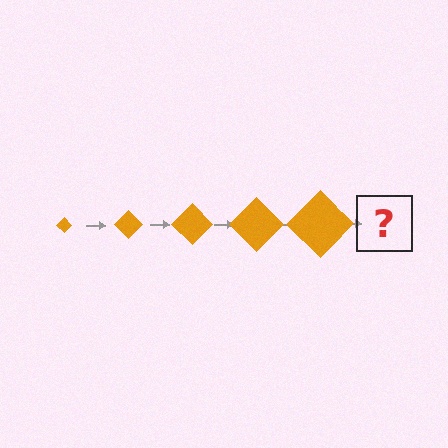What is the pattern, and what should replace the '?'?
The pattern is that the diamond gets progressively larger each step. The '?' should be an orange diamond, larger than the previous one.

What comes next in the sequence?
The next element should be an orange diamond, larger than the previous one.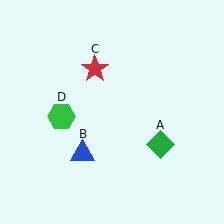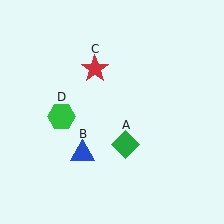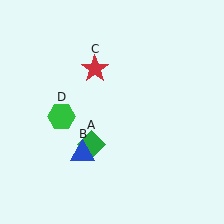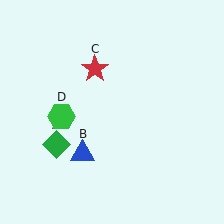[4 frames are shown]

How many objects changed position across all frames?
1 object changed position: green diamond (object A).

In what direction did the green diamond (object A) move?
The green diamond (object A) moved left.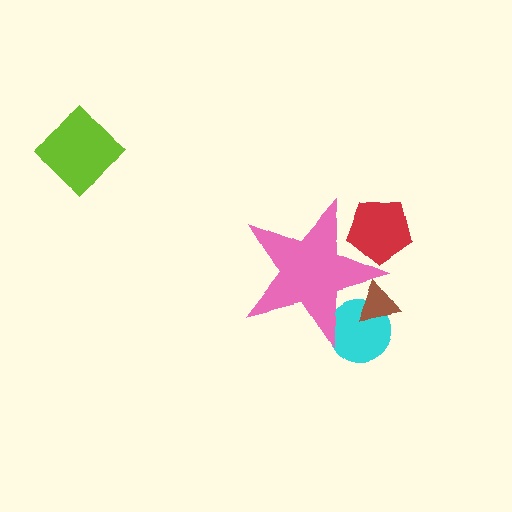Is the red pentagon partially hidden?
Yes, the red pentagon is partially hidden behind the pink star.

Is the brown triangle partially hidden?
Yes, the brown triangle is partially hidden behind the pink star.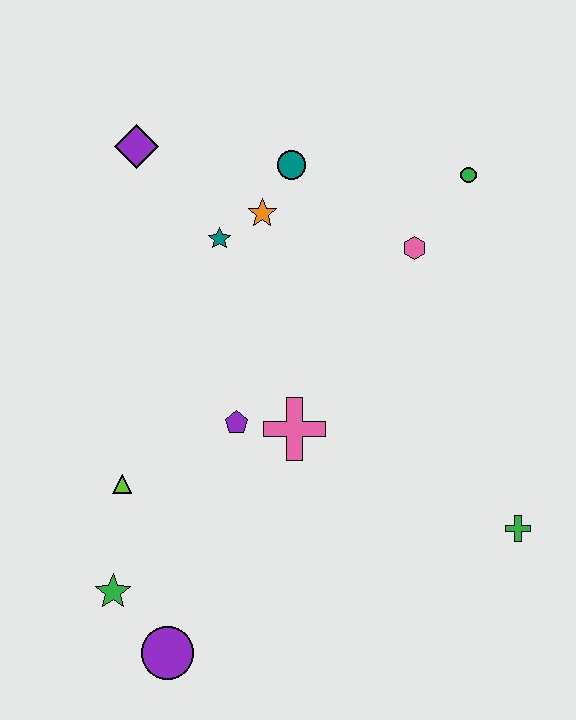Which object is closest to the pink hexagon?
The green circle is closest to the pink hexagon.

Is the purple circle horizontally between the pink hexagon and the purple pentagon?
No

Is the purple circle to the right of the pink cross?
No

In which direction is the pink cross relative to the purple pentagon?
The pink cross is to the right of the purple pentagon.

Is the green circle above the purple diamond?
No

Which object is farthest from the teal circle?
The purple circle is farthest from the teal circle.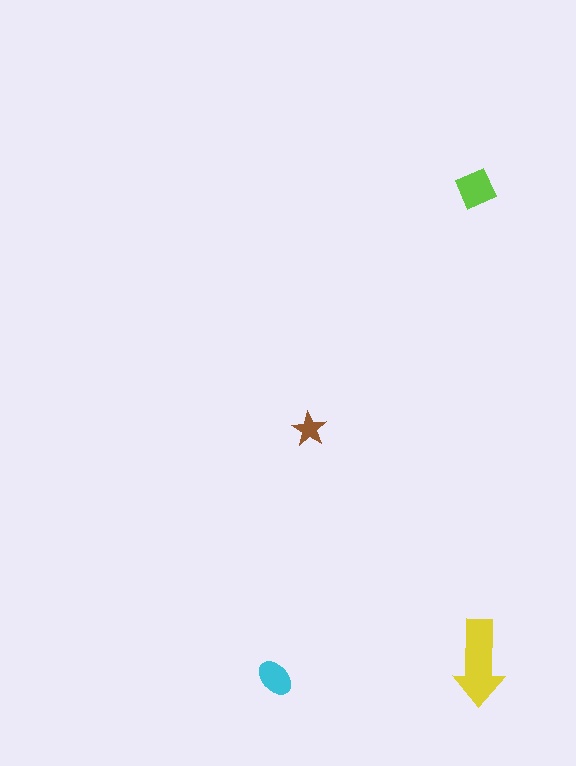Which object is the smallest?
The brown star.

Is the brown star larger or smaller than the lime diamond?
Smaller.